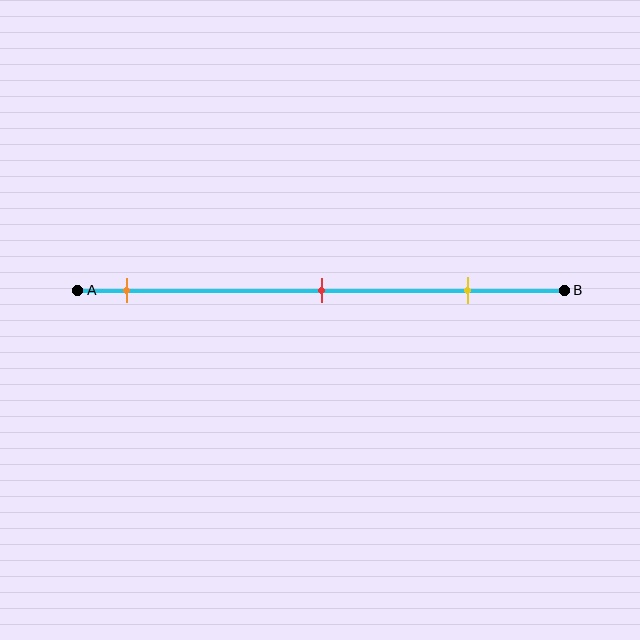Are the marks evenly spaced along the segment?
Yes, the marks are approximately evenly spaced.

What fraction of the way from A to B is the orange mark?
The orange mark is approximately 10% (0.1) of the way from A to B.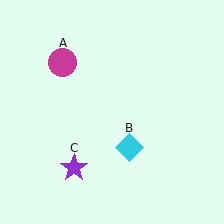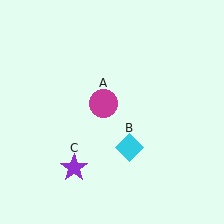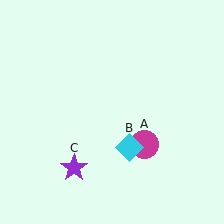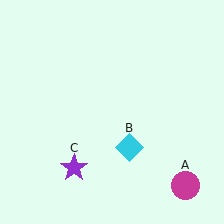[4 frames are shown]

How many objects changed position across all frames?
1 object changed position: magenta circle (object A).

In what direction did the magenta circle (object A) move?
The magenta circle (object A) moved down and to the right.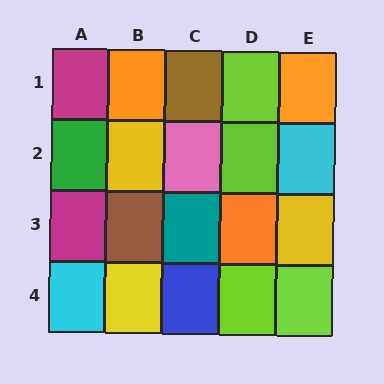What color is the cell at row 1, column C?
Brown.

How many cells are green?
1 cell is green.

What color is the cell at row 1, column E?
Orange.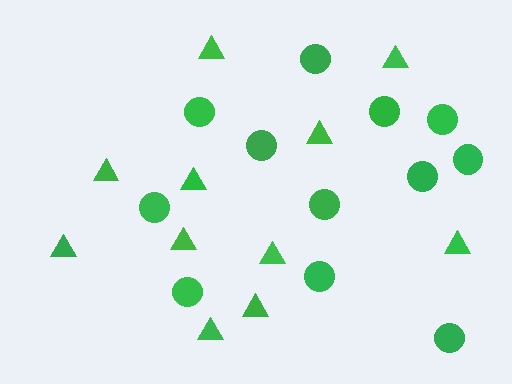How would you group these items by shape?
There are 2 groups: one group of triangles (11) and one group of circles (12).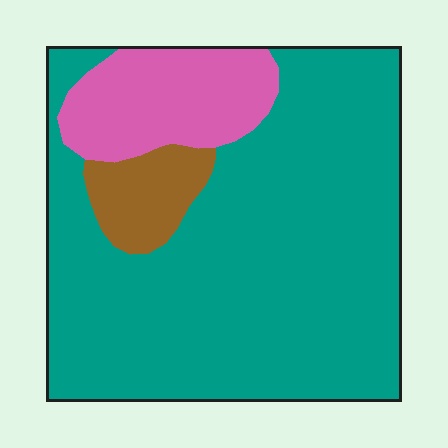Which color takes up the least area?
Brown, at roughly 10%.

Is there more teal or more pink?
Teal.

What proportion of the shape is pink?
Pink takes up less than a sixth of the shape.